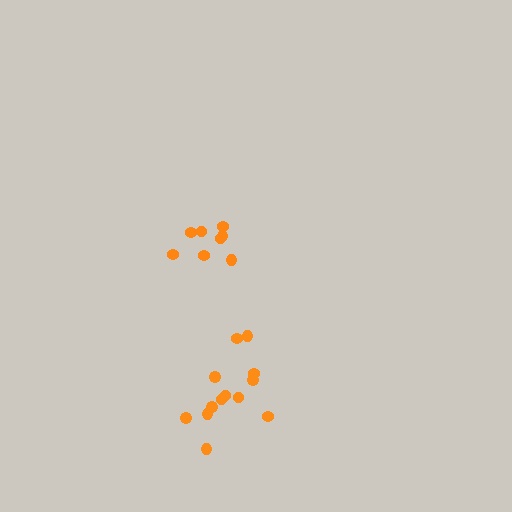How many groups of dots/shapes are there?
There are 2 groups.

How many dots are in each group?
Group 1: 8 dots, Group 2: 13 dots (21 total).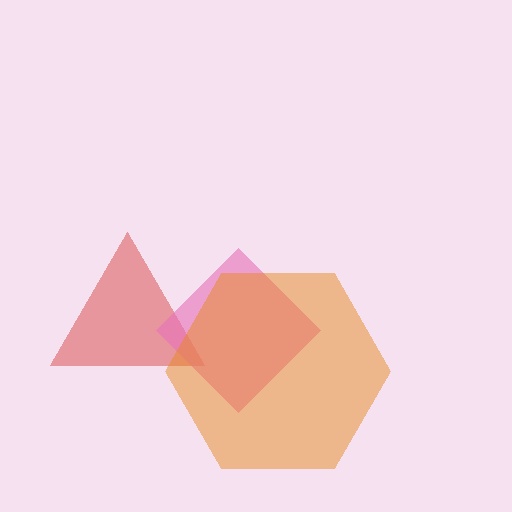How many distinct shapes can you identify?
There are 3 distinct shapes: a red triangle, a pink diamond, an orange hexagon.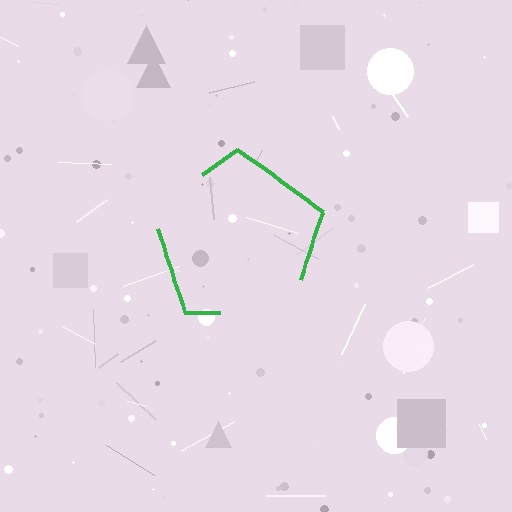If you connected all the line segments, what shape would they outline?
They would outline a pentagon.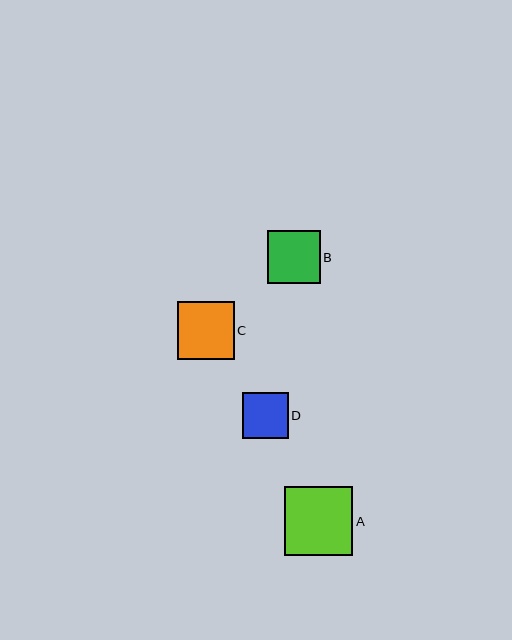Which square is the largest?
Square A is the largest with a size of approximately 69 pixels.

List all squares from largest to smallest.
From largest to smallest: A, C, B, D.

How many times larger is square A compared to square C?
Square A is approximately 1.2 times the size of square C.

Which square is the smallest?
Square D is the smallest with a size of approximately 46 pixels.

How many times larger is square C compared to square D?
Square C is approximately 1.3 times the size of square D.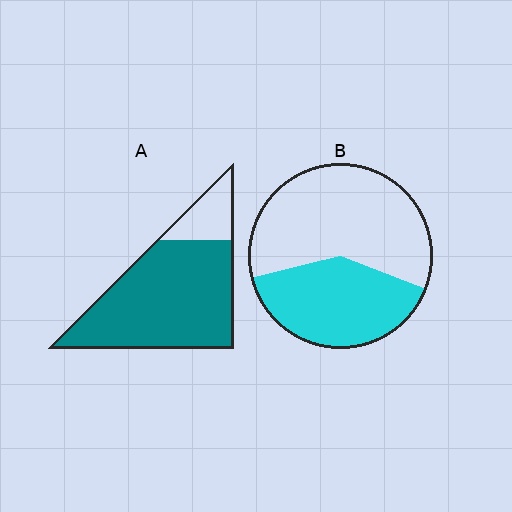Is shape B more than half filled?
No.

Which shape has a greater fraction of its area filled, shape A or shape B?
Shape A.